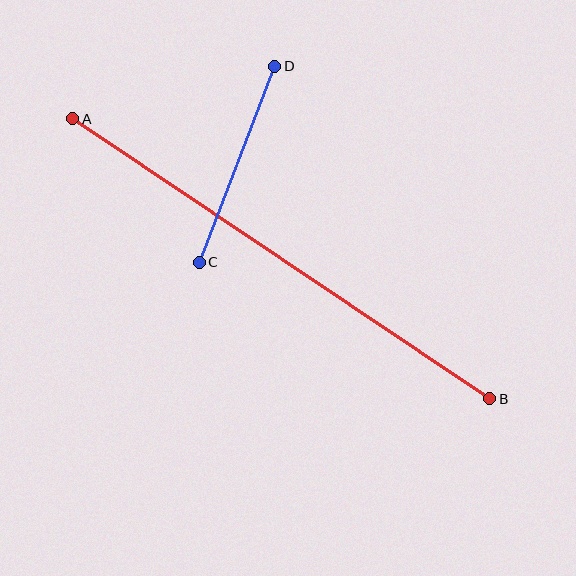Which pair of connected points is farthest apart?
Points A and B are farthest apart.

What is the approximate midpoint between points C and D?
The midpoint is at approximately (237, 164) pixels.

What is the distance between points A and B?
The distance is approximately 502 pixels.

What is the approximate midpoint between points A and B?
The midpoint is at approximately (281, 259) pixels.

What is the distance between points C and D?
The distance is approximately 210 pixels.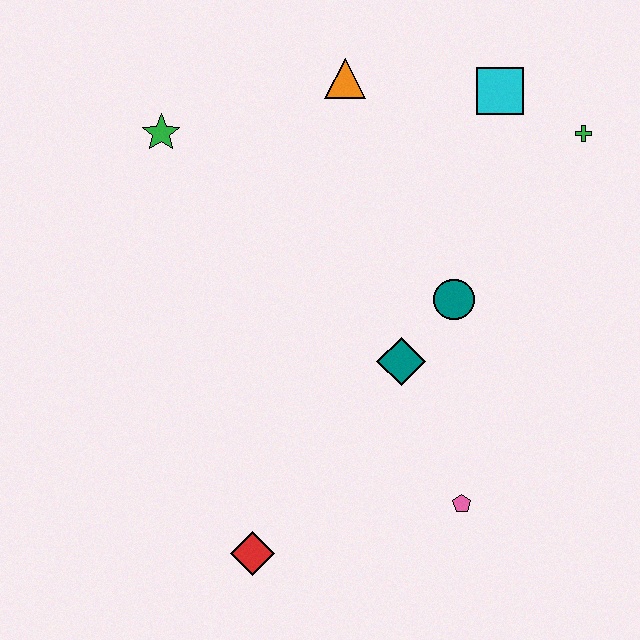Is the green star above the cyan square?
No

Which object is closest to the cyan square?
The green cross is closest to the cyan square.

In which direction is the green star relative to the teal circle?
The green star is to the left of the teal circle.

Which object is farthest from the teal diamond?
The green star is farthest from the teal diamond.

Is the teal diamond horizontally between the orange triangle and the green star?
No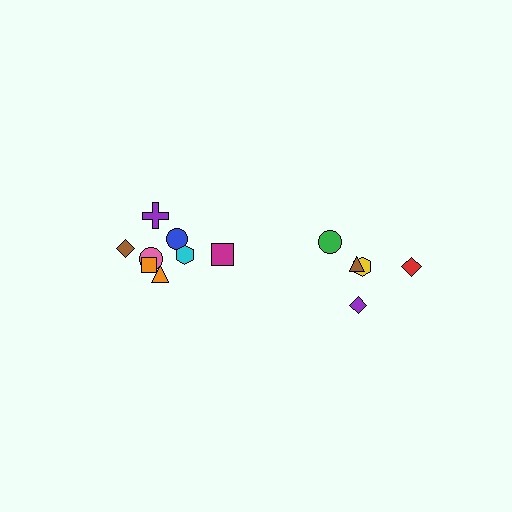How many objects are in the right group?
There are 5 objects.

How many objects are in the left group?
There are 8 objects.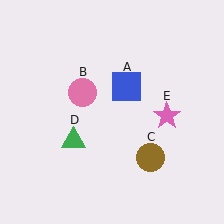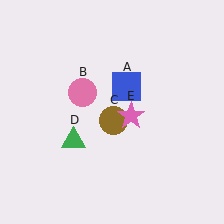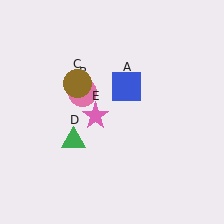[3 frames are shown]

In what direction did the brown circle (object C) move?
The brown circle (object C) moved up and to the left.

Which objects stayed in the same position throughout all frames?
Blue square (object A) and pink circle (object B) and green triangle (object D) remained stationary.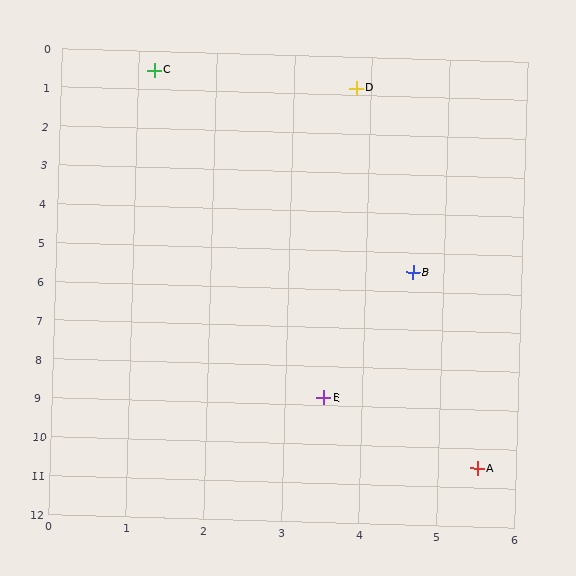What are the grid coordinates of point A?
Point A is at approximately (5.5, 10.5).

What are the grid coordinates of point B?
Point B is at approximately (4.6, 5.5).